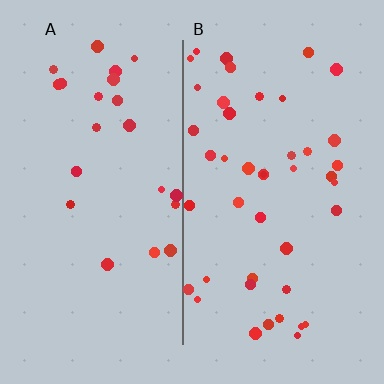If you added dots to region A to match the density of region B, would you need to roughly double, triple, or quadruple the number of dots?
Approximately double.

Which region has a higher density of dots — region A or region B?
B (the right).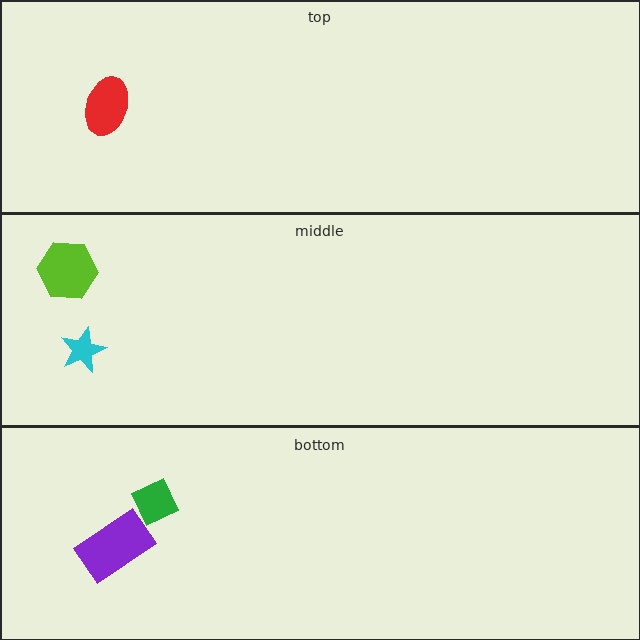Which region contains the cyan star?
The middle region.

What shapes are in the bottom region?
The purple rectangle, the green diamond.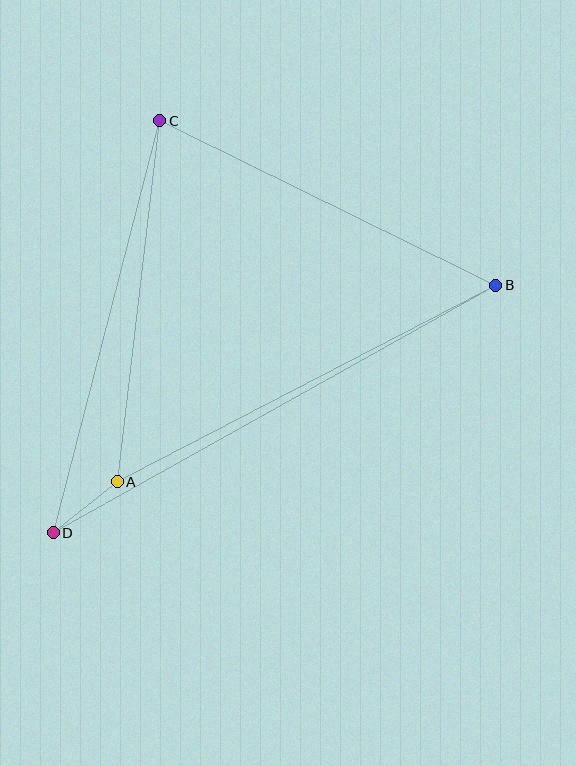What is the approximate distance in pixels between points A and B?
The distance between A and B is approximately 426 pixels.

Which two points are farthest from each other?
Points B and D are farthest from each other.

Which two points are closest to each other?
Points A and D are closest to each other.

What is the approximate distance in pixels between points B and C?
The distance between B and C is approximately 374 pixels.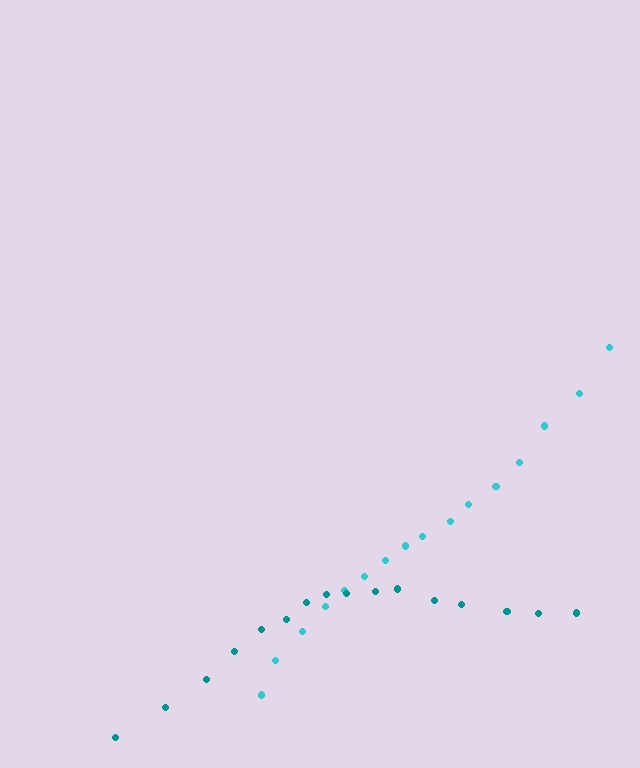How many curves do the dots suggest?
There are 2 distinct paths.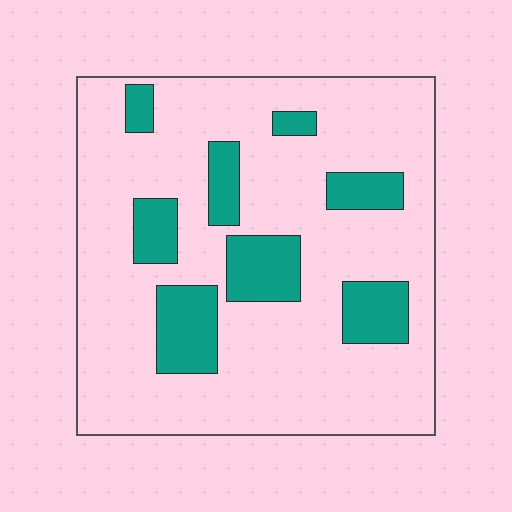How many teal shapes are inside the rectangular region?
8.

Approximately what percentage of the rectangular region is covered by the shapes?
Approximately 20%.